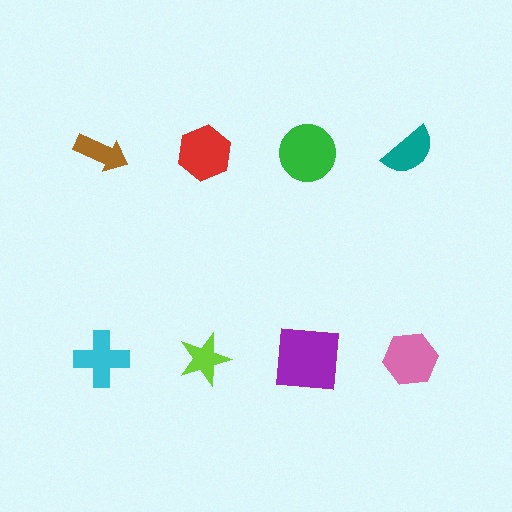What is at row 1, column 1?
A brown arrow.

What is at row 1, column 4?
A teal semicircle.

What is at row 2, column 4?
A pink hexagon.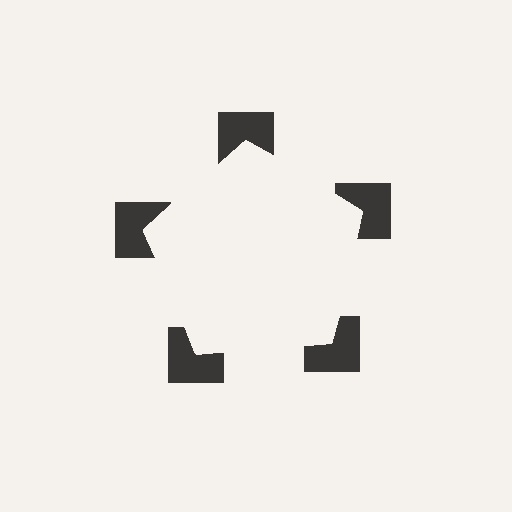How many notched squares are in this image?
There are 5 — one at each vertex of the illusory pentagon.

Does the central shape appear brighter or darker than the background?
It typically appears slightly brighter than the background, even though no actual brightness change is drawn.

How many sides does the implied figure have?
5 sides.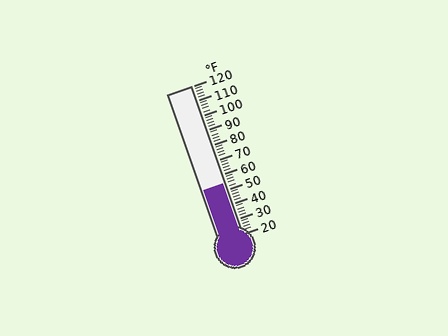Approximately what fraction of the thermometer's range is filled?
The thermometer is filled to approximately 35% of its range.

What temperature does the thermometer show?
The thermometer shows approximately 54°F.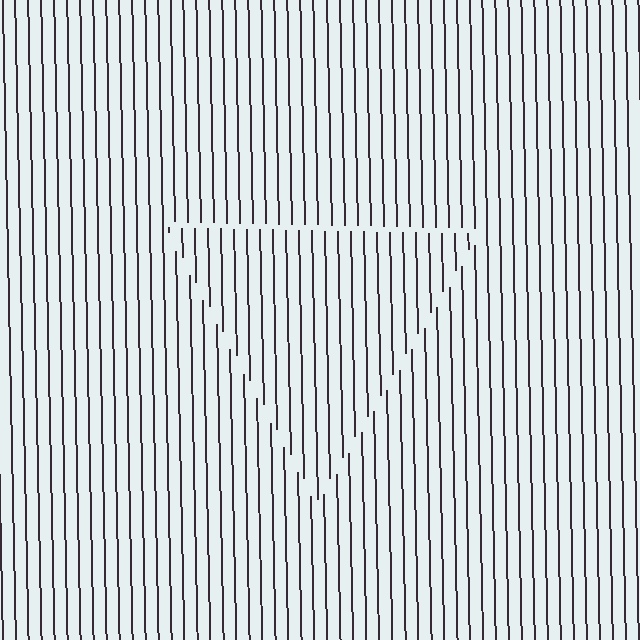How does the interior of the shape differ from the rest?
The interior of the shape contains the same grating, shifted by half a period — the contour is defined by the phase discontinuity where line-ends from the inner and outer gratings abut.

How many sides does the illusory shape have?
3 sides — the line-ends trace a triangle.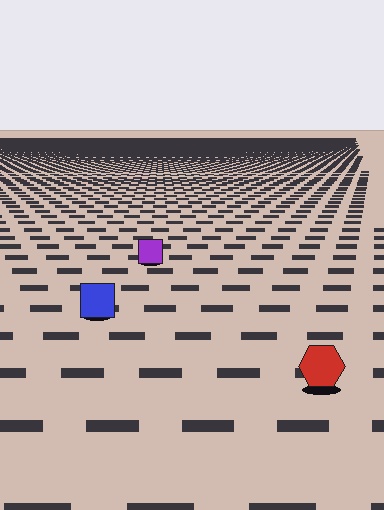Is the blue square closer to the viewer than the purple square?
Yes. The blue square is closer — you can tell from the texture gradient: the ground texture is coarser near it.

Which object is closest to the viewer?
The red hexagon is closest. The texture marks near it are larger and more spread out.